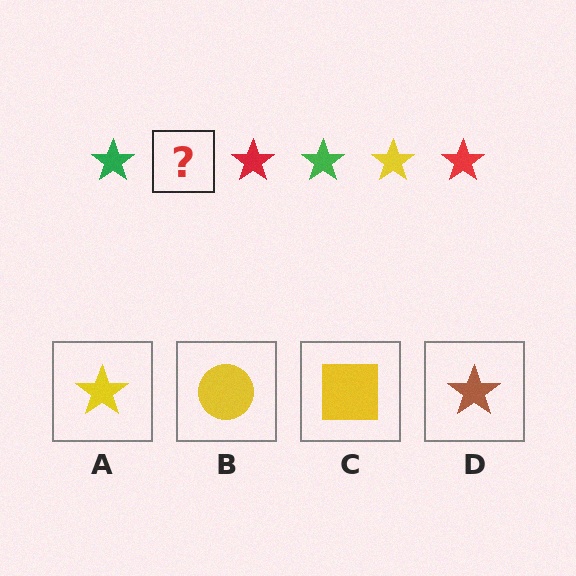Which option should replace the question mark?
Option A.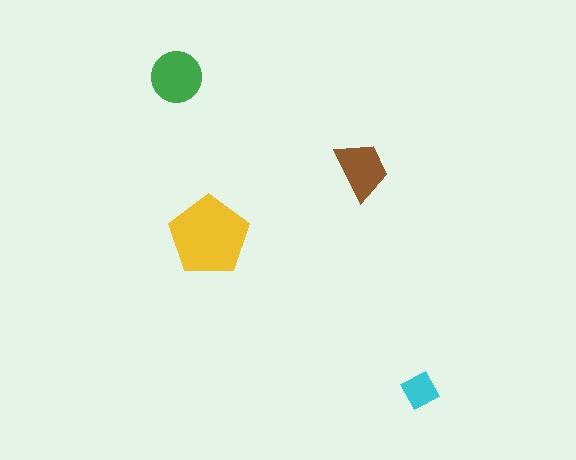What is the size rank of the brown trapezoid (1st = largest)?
3rd.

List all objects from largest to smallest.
The yellow pentagon, the green circle, the brown trapezoid, the cyan square.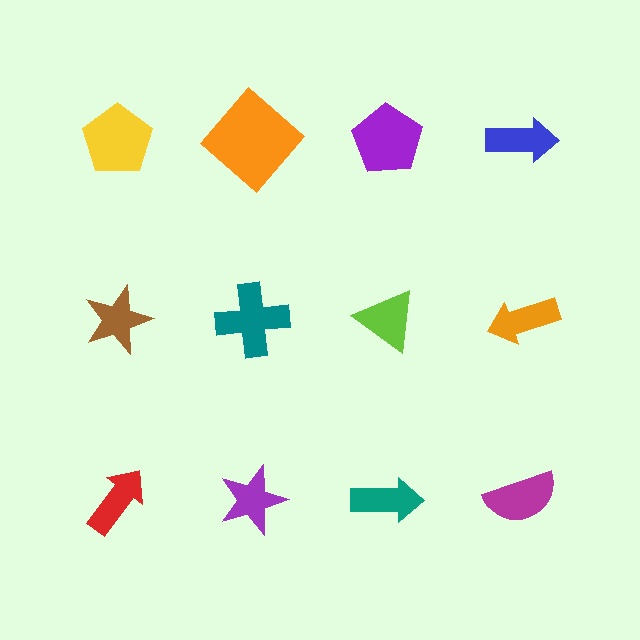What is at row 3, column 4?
A magenta semicircle.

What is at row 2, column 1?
A brown star.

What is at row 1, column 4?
A blue arrow.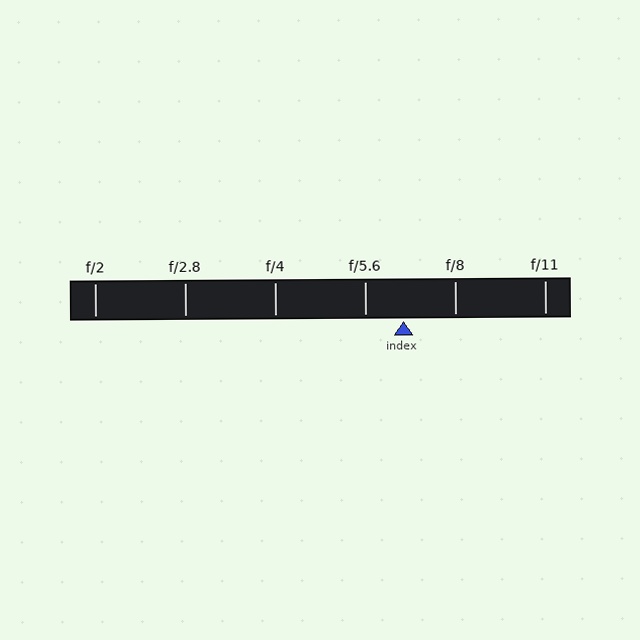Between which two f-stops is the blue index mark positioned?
The index mark is between f/5.6 and f/8.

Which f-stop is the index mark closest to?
The index mark is closest to f/5.6.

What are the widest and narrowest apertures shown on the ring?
The widest aperture shown is f/2 and the narrowest is f/11.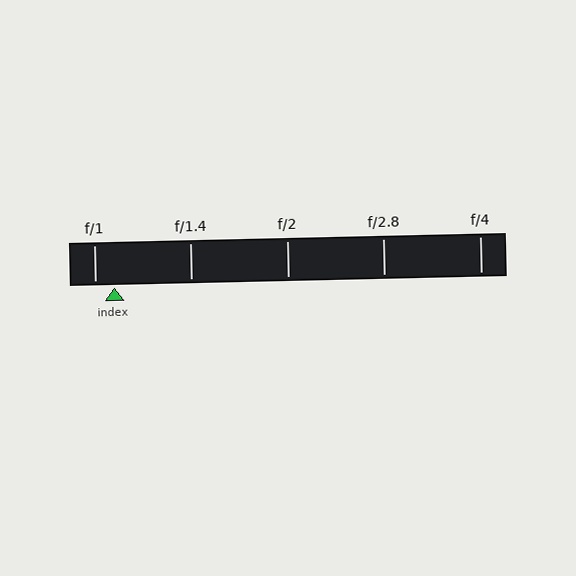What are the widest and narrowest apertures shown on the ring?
The widest aperture shown is f/1 and the narrowest is f/4.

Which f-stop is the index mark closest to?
The index mark is closest to f/1.